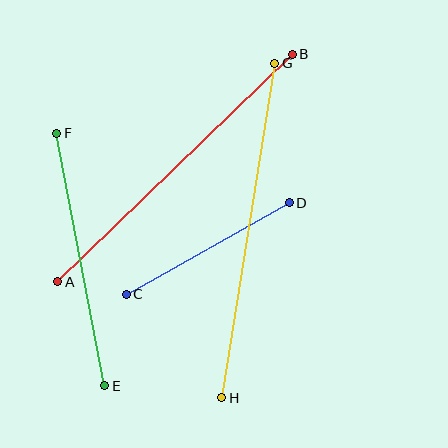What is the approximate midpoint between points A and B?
The midpoint is at approximately (175, 168) pixels.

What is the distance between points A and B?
The distance is approximately 327 pixels.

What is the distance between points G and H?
The distance is approximately 339 pixels.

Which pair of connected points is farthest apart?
Points G and H are farthest apart.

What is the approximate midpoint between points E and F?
The midpoint is at approximately (81, 260) pixels.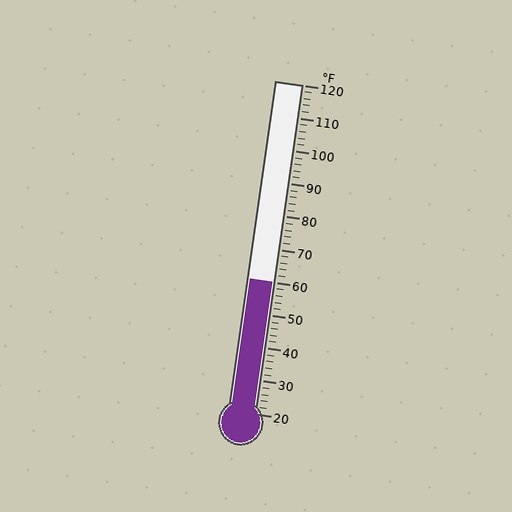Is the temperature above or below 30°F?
The temperature is above 30°F.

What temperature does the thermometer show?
The thermometer shows approximately 60°F.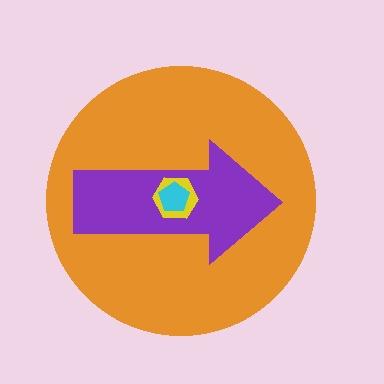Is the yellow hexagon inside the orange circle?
Yes.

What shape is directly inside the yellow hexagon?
The cyan pentagon.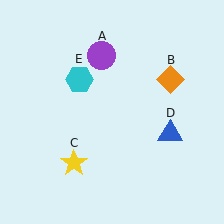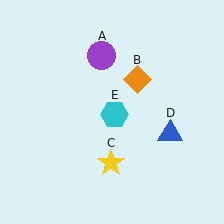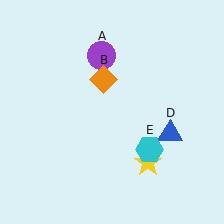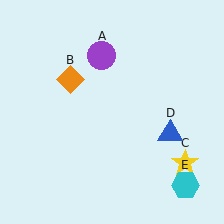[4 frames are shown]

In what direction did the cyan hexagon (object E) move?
The cyan hexagon (object E) moved down and to the right.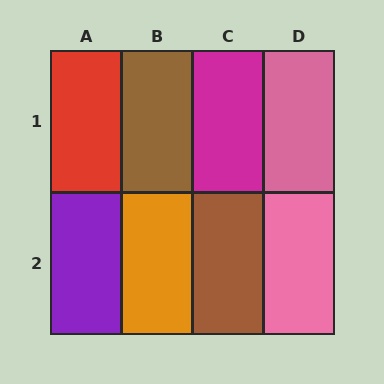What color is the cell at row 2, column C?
Brown.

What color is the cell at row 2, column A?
Purple.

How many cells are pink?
2 cells are pink.